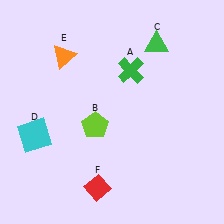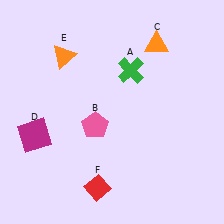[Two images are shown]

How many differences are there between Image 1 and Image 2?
There are 3 differences between the two images.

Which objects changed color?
B changed from lime to pink. C changed from green to orange. D changed from cyan to magenta.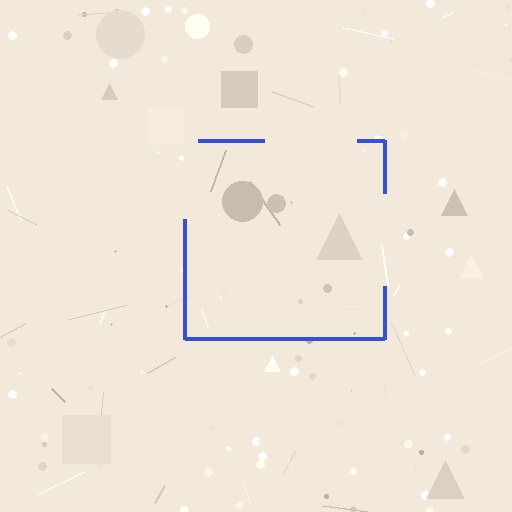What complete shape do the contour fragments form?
The contour fragments form a square.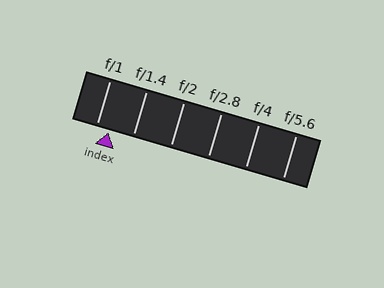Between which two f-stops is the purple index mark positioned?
The index mark is between f/1 and f/1.4.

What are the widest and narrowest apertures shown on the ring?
The widest aperture shown is f/1 and the narrowest is f/5.6.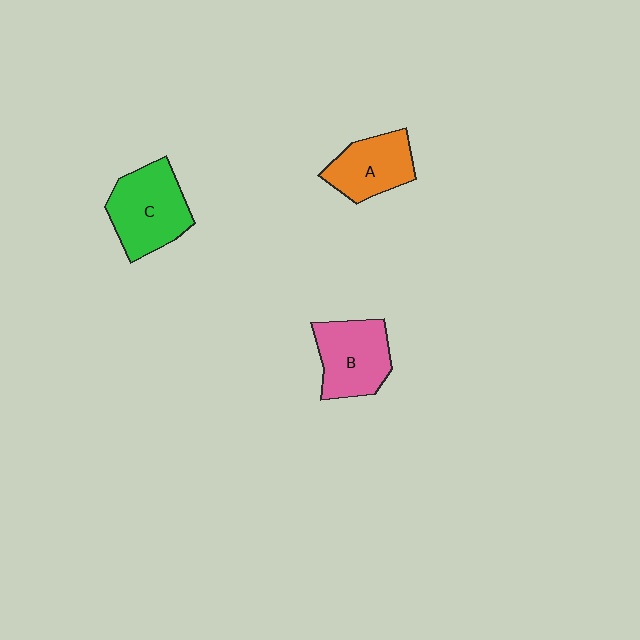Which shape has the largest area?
Shape C (green).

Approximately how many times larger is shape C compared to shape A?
Approximately 1.3 times.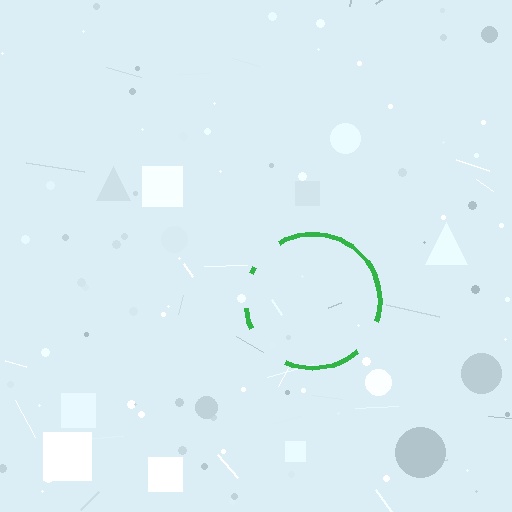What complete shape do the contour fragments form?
The contour fragments form a circle.